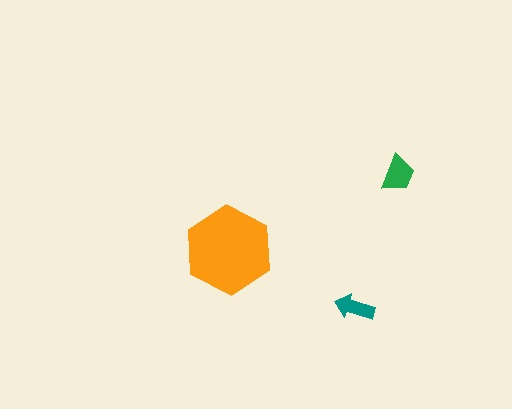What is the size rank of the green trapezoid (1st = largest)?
2nd.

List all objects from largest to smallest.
The orange hexagon, the green trapezoid, the teal arrow.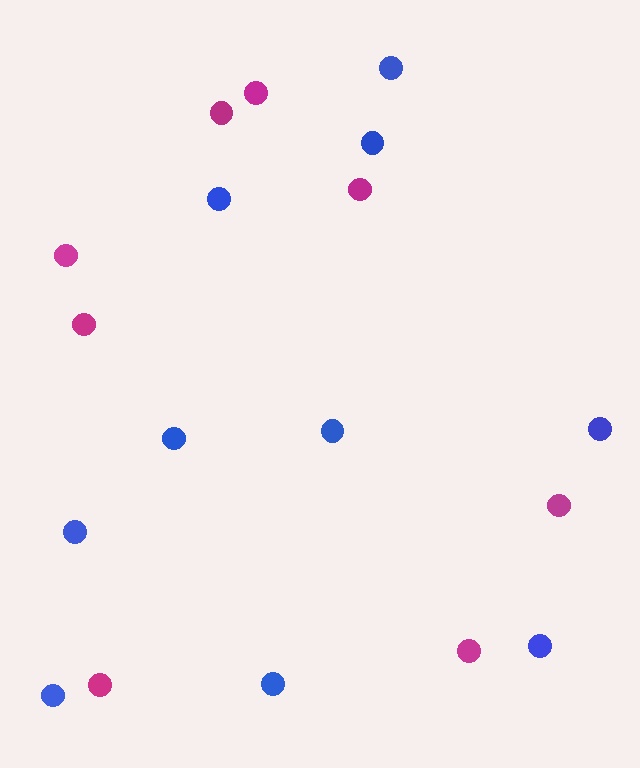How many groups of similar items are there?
There are 2 groups: one group of magenta circles (8) and one group of blue circles (10).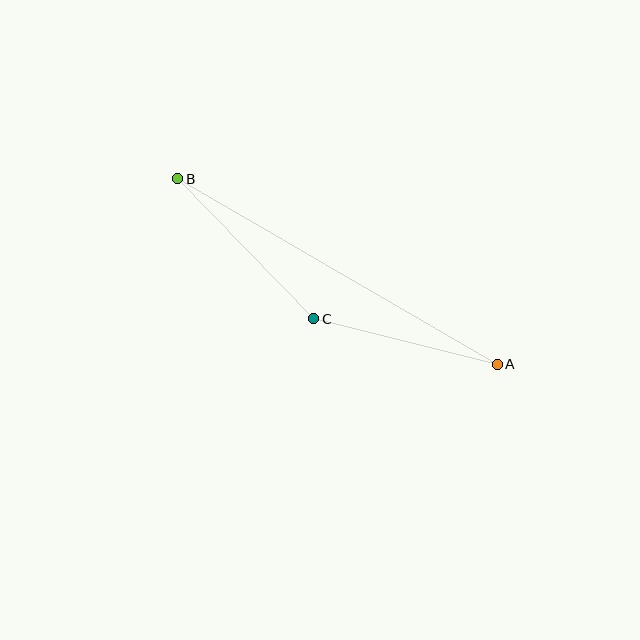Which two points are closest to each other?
Points A and C are closest to each other.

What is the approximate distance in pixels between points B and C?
The distance between B and C is approximately 195 pixels.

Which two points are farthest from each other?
Points A and B are farthest from each other.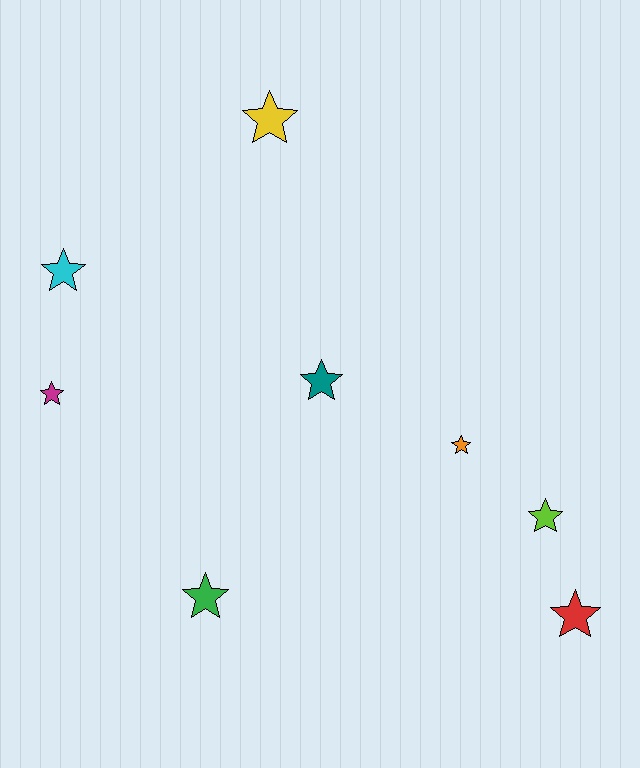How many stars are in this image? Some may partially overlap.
There are 8 stars.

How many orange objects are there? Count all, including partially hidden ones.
There is 1 orange object.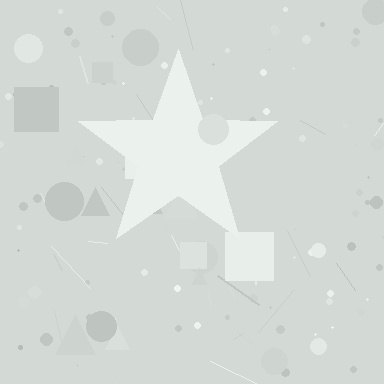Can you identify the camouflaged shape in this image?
The camouflaged shape is a star.